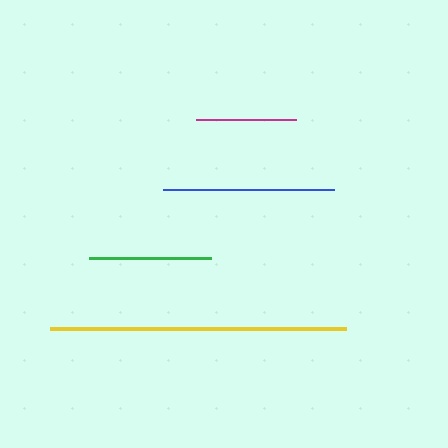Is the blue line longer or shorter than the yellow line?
The yellow line is longer than the blue line.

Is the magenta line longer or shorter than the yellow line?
The yellow line is longer than the magenta line.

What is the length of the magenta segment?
The magenta segment is approximately 100 pixels long.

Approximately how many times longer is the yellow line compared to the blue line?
The yellow line is approximately 1.7 times the length of the blue line.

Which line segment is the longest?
The yellow line is the longest at approximately 296 pixels.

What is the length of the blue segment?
The blue segment is approximately 171 pixels long.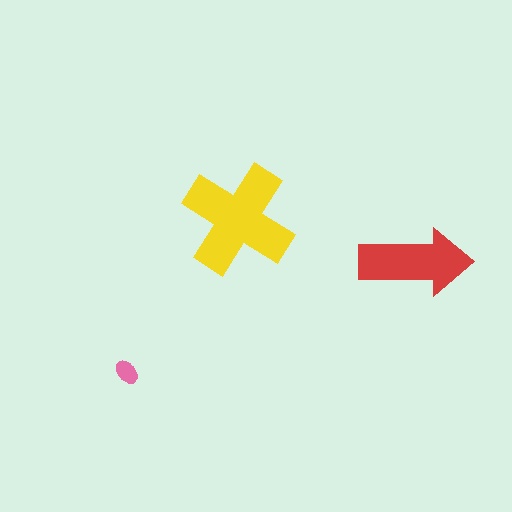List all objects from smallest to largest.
The pink ellipse, the red arrow, the yellow cross.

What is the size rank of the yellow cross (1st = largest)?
1st.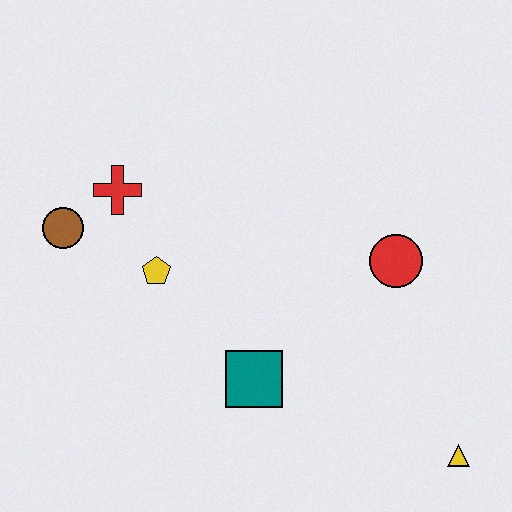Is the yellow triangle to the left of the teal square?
No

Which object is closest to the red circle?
The teal square is closest to the red circle.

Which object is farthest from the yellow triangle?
The brown circle is farthest from the yellow triangle.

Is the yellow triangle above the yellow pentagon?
No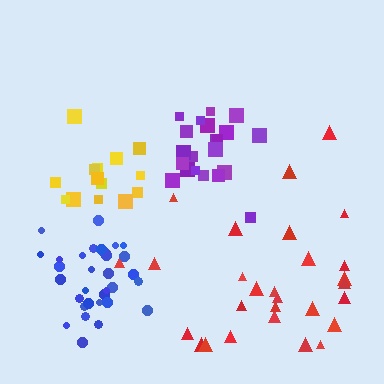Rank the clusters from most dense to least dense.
blue, purple, yellow, red.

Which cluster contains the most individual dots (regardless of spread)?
Blue (32).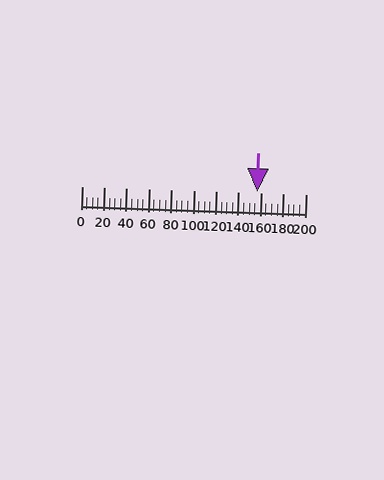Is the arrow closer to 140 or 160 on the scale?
The arrow is closer to 160.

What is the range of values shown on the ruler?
The ruler shows values from 0 to 200.